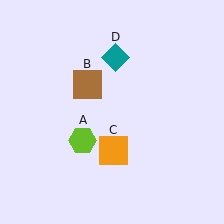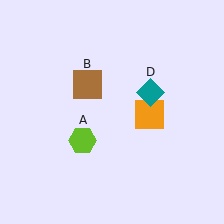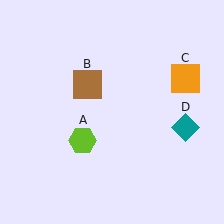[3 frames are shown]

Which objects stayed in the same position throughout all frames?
Lime hexagon (object A) and brown square (object B) remained stationary.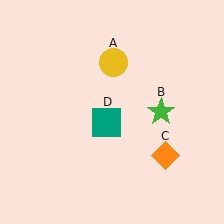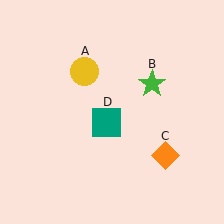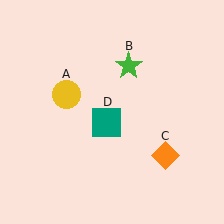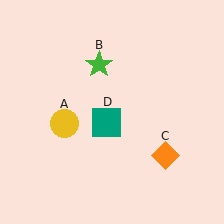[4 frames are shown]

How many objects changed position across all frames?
2 objects changed position: yellow circle (object A), green star (object B).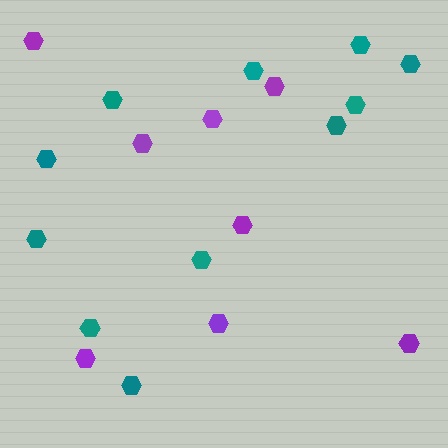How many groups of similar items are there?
There are 2 groups: one group of purple hexagons (8) and one group of teal hexagons (11).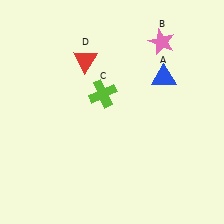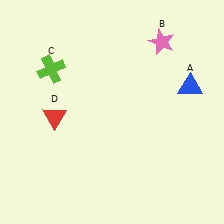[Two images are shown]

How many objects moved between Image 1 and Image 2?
3 objects moved between the two images.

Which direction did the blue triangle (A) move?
The blue triangle (A) moved right.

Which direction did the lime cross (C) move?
The lime cross (C) moved left.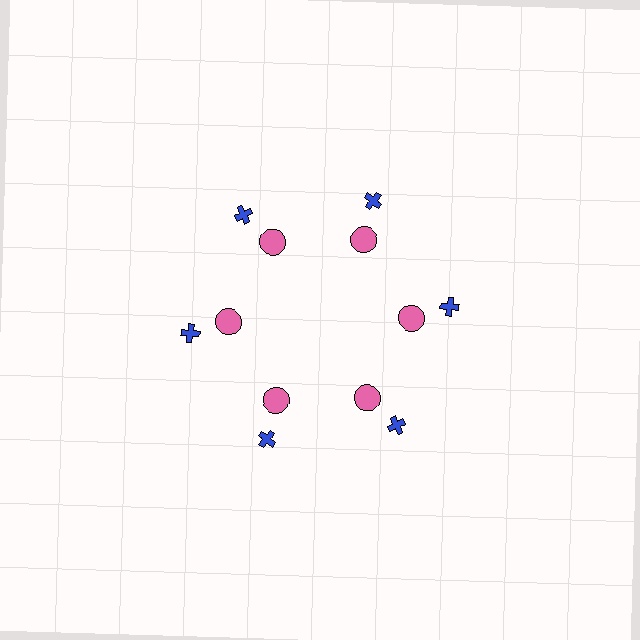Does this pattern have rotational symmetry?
Yes, this pattern has 6-fold rotational symmetry. It looks the same after rotating 60 degrees around the center.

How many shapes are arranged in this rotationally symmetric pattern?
There are 12 shapes, arranged in 6 groups of 2.